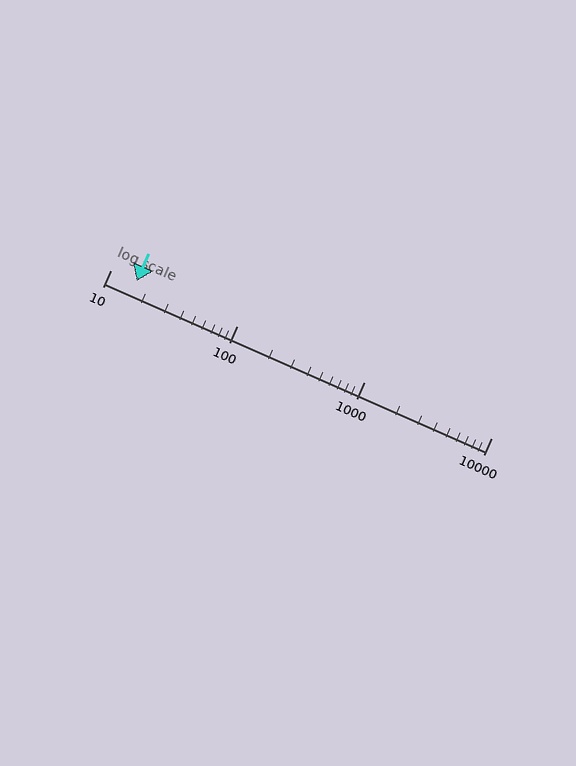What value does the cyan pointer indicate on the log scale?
The pointer indicates approximately 16.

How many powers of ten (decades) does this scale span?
The scale spans 3 decades, from 10 to 10000.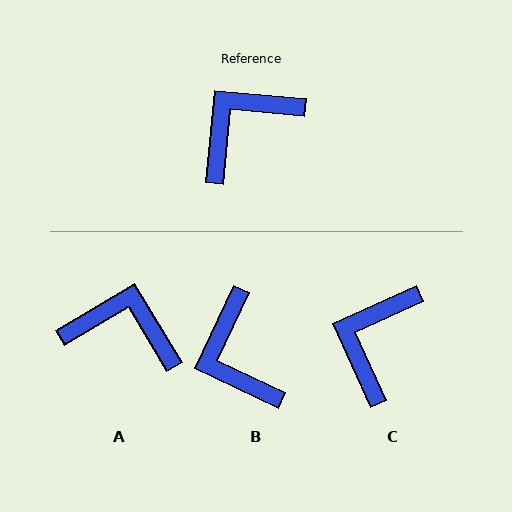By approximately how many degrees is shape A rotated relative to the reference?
Approximately 54 degrees clockwise.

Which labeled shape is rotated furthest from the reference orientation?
B, about 70 degrees away.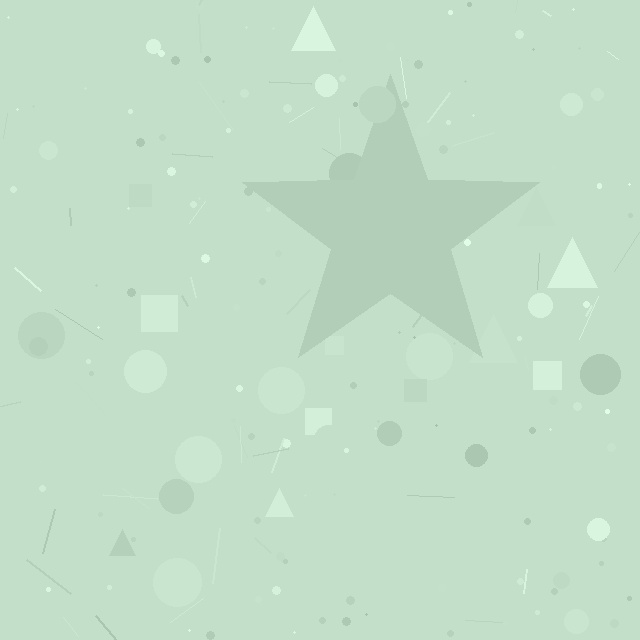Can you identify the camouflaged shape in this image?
The camouflaged shape is a star.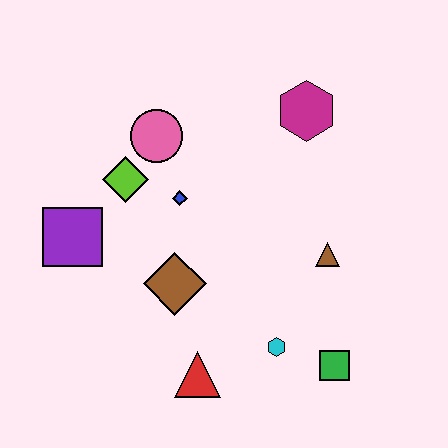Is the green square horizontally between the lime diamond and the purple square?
No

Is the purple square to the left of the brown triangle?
Yes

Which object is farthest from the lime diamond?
The green square is farthest from the lime diamond.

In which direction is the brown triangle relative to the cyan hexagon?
The brown triangle is above the cyan hexagon.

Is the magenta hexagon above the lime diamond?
Yes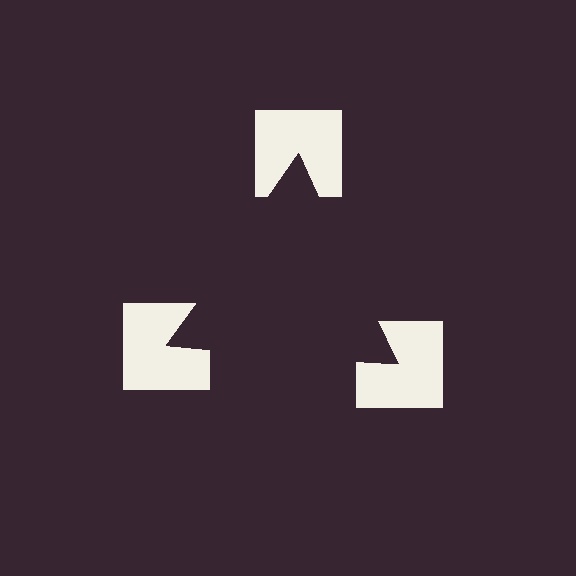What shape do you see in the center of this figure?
An illusory triangle — its edges are inferred from the aligned wedge cuts in the notched squares, not physically drawn.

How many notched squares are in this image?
There are 3 — one at each vertex of the illusory triangle.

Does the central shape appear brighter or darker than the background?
It typically appears slightly darker than the background, even though no actual brightness change is drawn.